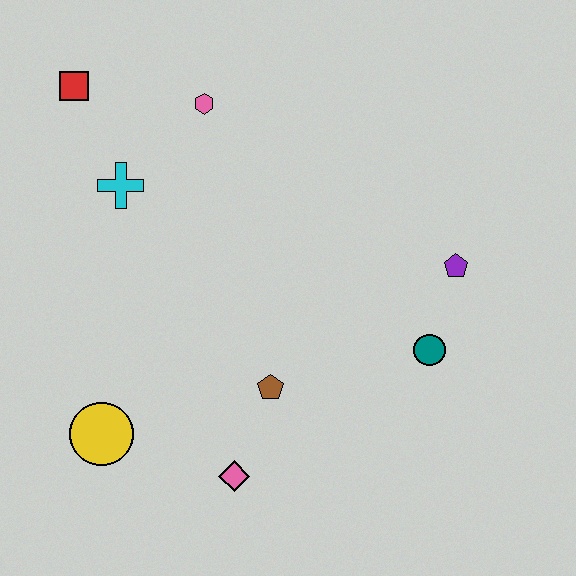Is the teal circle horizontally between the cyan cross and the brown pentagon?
No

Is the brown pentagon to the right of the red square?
Yes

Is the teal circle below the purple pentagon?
Yes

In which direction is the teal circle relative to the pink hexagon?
The teal circle is below the pink hexagon.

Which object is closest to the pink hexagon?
The cyan cross is closest to the pink hexagon.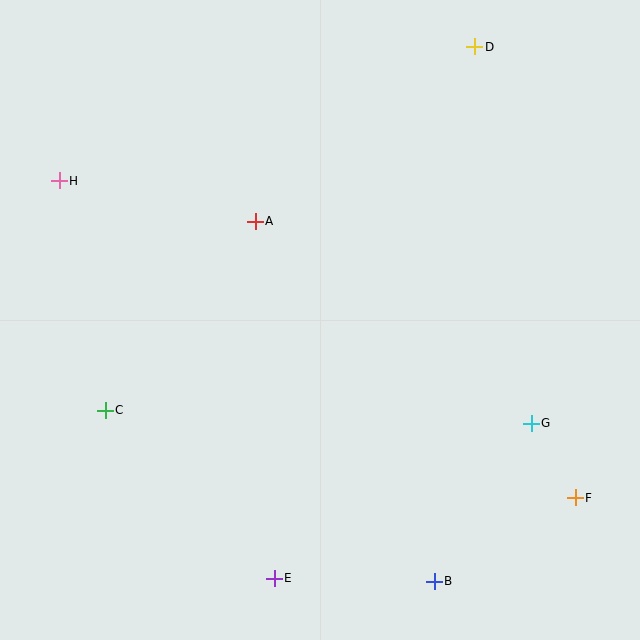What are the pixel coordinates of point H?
Point H is at (59, 181).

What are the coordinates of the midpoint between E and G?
The midpoint between E and G is at (403, 501).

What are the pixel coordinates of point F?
Point F is at (575, 498).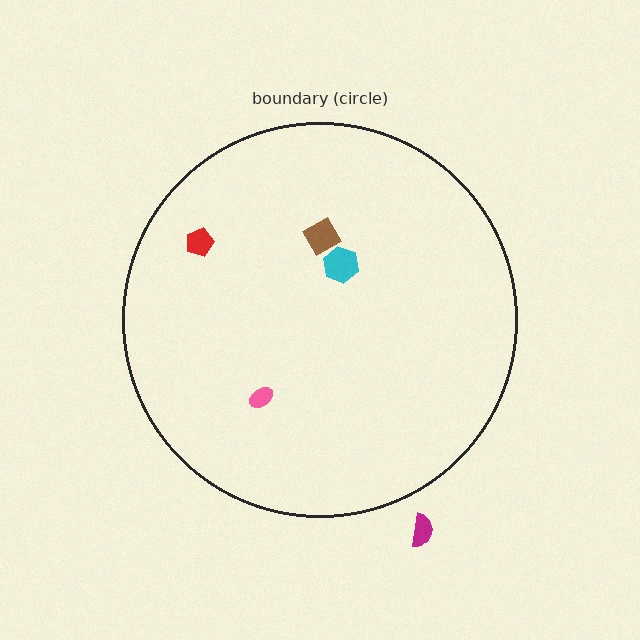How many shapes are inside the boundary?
4 inside, 1 outside.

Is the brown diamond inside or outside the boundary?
Inside.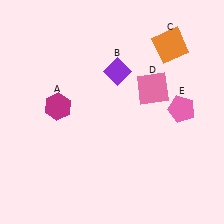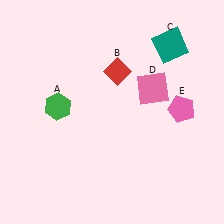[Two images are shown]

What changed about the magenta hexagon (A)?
In Image 1, A is magenta. In Image 2, it changed to green.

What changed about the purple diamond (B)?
In Image 1, B is purple. In Image 2, it changed to red.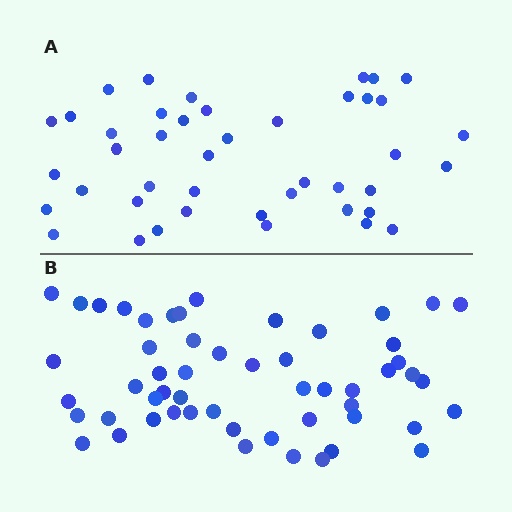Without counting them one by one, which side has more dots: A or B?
Region B (the bottom region) has more dots.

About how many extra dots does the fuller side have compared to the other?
Region B has roughly 12 or so more dots than region A.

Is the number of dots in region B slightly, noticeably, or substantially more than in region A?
Region B has noticeably more, but not dramatically so. The ratio is roughly 1.3 to 1.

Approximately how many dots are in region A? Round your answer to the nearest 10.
About 40 dots. (The exact count is 43, which rounds to 40.)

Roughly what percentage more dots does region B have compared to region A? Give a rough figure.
About 25% more.